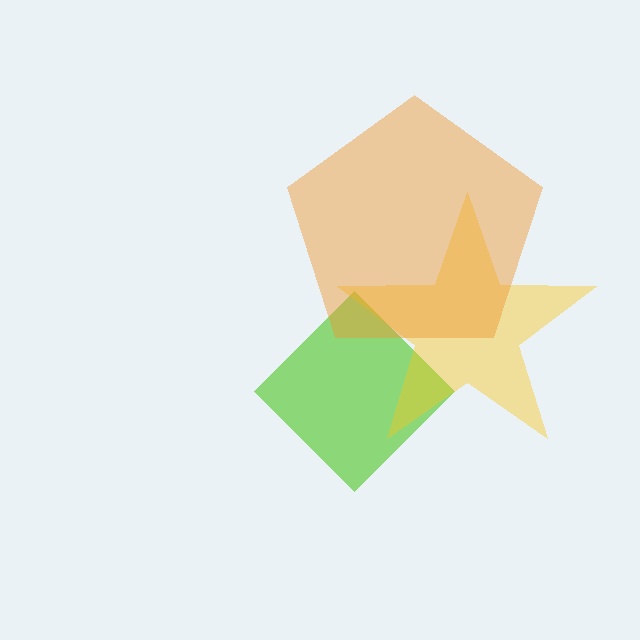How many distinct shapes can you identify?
There are 3 distinct shapes: a lime diamond, a yellow star, an orange pentagon.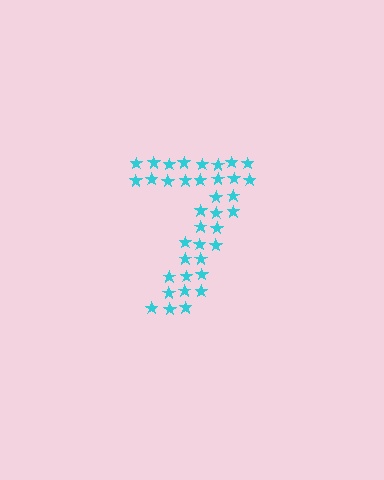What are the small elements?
The small elements are stars.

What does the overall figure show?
The overall figure shows the digit 7.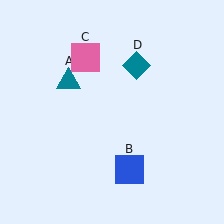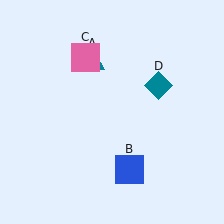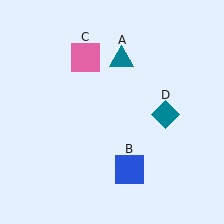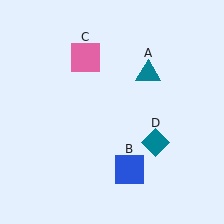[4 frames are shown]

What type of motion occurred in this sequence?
The teal triangle (object A), teal diamond (object D) rotated clockwise around the center of the scene.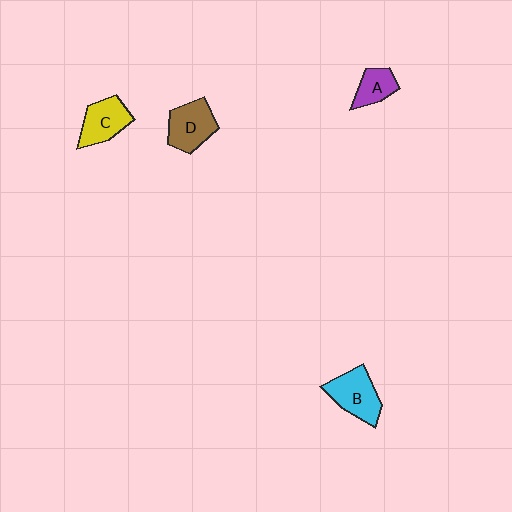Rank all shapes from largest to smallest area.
From largest to smallest: B (cyan), D (brown), C (yellow), A (purple).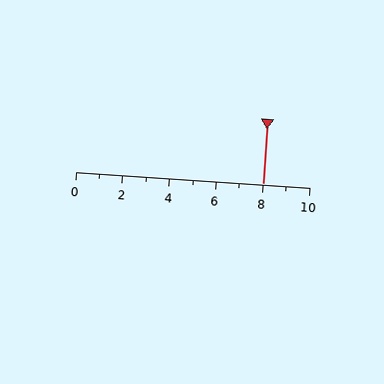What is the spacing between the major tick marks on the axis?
The major ticks are spaced 2 apart.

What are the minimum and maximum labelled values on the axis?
The axis runs from 0 to 10.